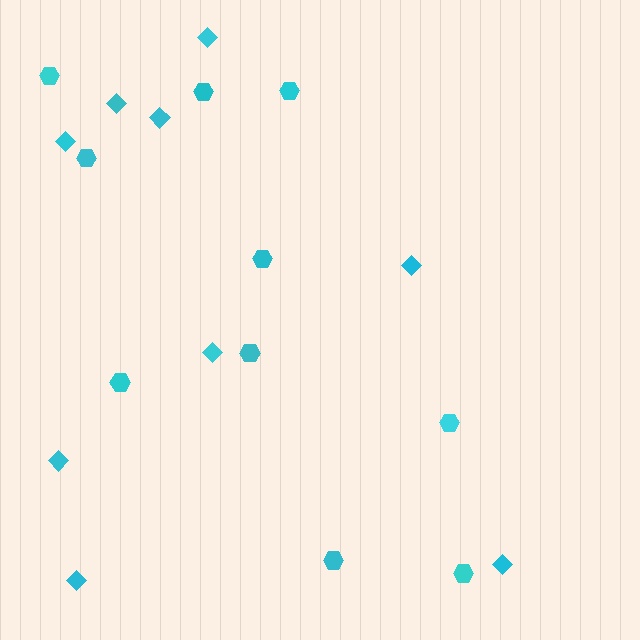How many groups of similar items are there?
There are 2 groups: one group of hexagons (10) and one group of diamonds (9).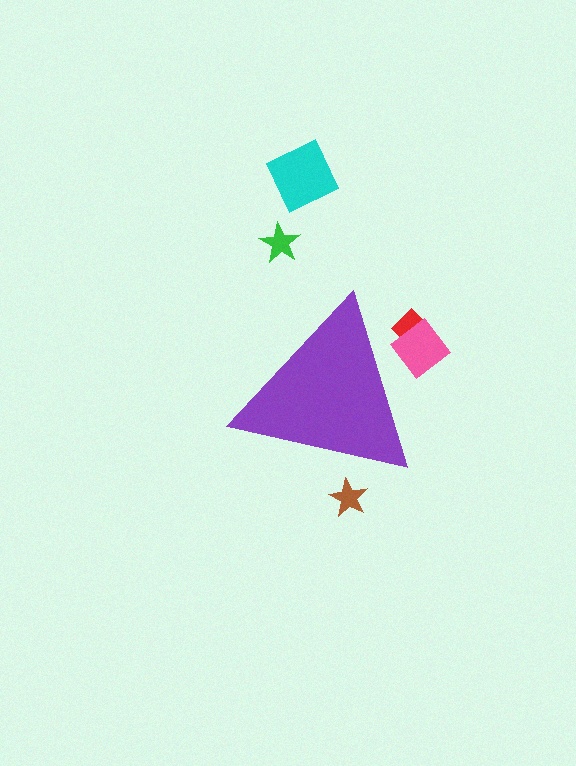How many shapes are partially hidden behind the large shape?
3 shapes are partially hidden.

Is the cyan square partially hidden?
No, the cyan square is fully visible.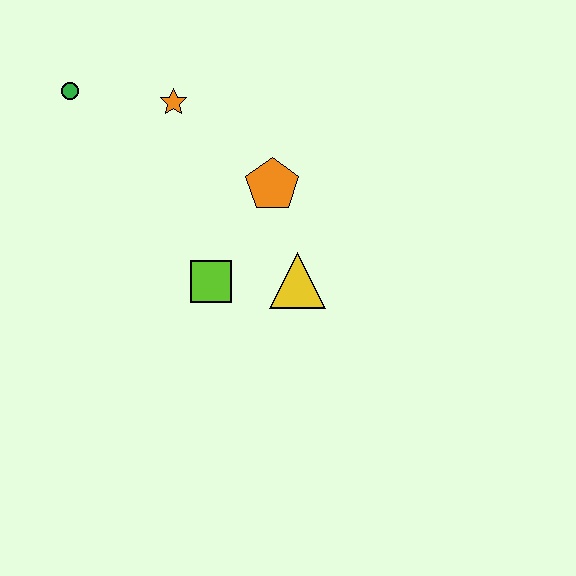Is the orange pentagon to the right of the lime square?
Yes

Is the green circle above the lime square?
Yes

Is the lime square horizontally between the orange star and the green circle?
No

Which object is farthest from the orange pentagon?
The green circle is farthest from the orange pentagon.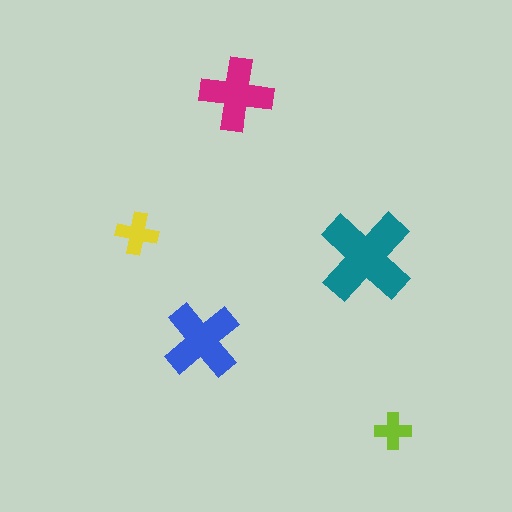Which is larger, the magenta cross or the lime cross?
The magenta one.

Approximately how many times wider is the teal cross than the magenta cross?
About 1.5 times wider.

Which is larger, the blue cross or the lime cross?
The blue one.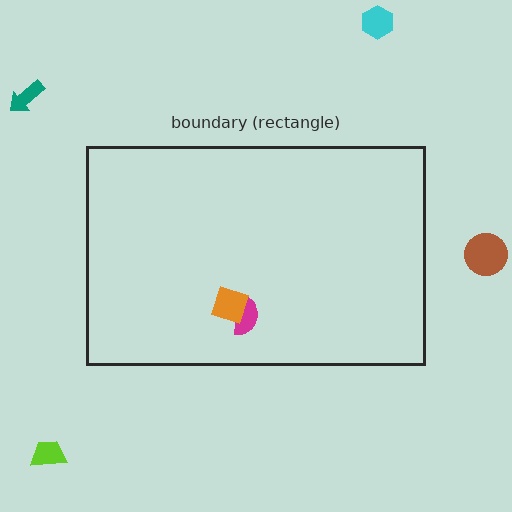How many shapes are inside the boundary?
2 inside, 4 outside.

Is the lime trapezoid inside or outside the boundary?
Outside.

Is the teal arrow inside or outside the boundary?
Outside.